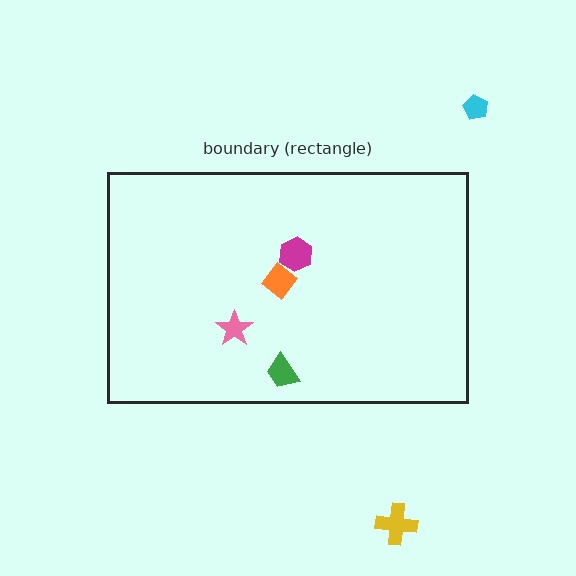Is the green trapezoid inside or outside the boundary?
Inside.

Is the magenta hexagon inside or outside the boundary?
Inside.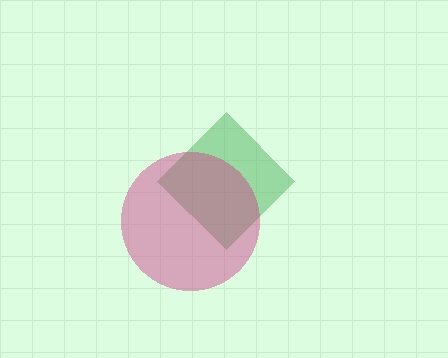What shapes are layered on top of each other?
The layered shapes are: a green diamond, a magenta circle.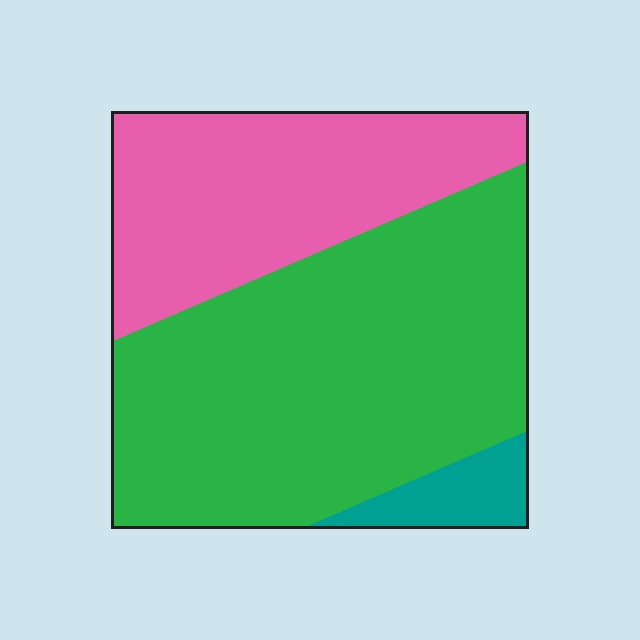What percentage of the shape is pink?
Pink covers 34% of the shape.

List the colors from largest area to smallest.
From largest to smallest: green, pink, teal.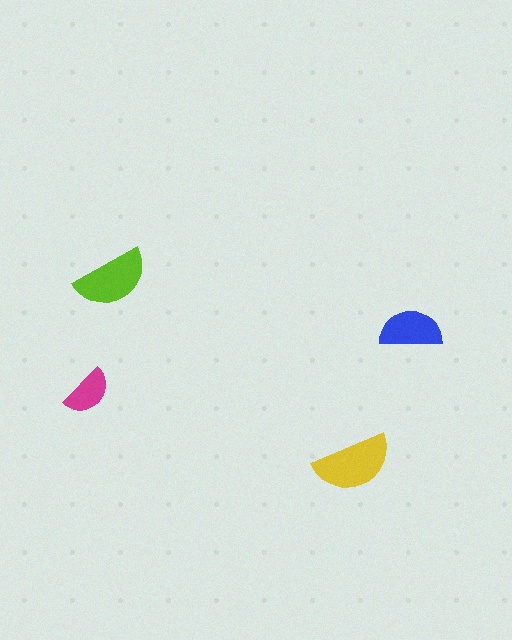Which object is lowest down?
The yellow semicircle is bottommost.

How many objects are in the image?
There are 4 objects in the image.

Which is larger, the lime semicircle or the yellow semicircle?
The yellow one.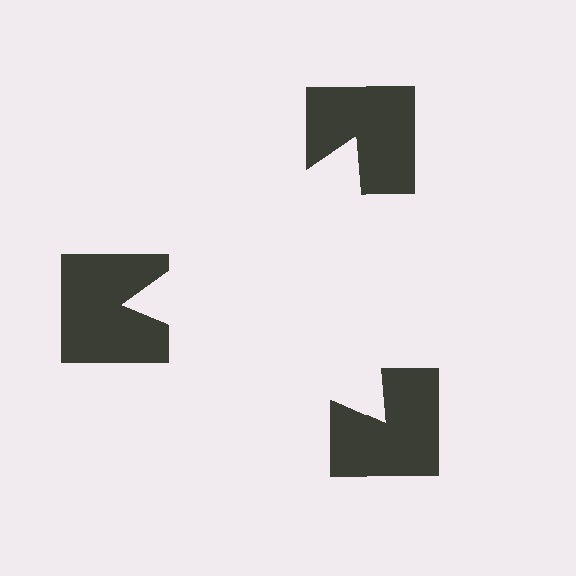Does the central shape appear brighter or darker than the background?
It typically appears slightly brighter than the background, even though no actual brightness change is drawn.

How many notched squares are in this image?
There are 3 — one at each vertex of the illusory triangle.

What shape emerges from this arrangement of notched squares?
An illusory triangle — its edges are inferred from the aligned wedge cuts in the notched squares, not physically drawn.